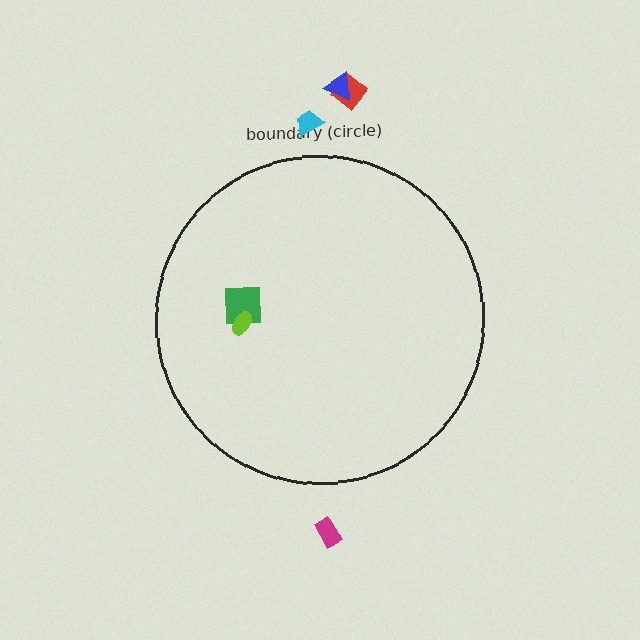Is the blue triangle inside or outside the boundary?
Outside.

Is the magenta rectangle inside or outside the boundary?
Outside.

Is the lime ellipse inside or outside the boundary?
Inside.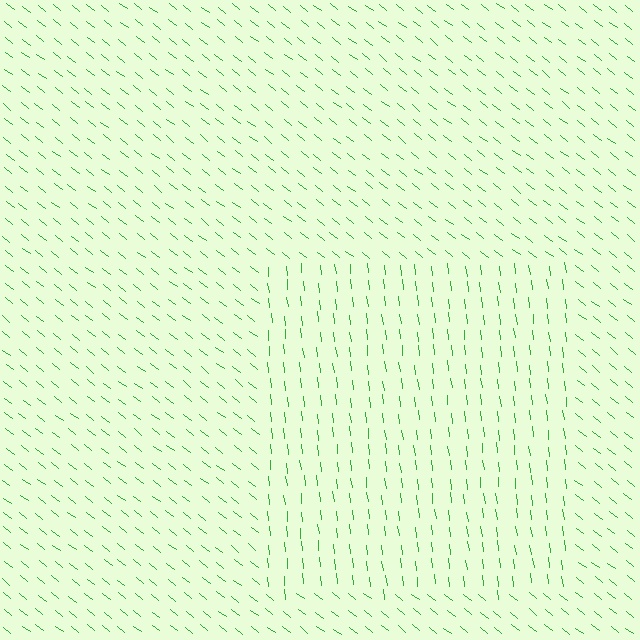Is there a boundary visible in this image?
Yes, there is a texture boundary formed by a change in line orientation.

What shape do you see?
I see a rectangle.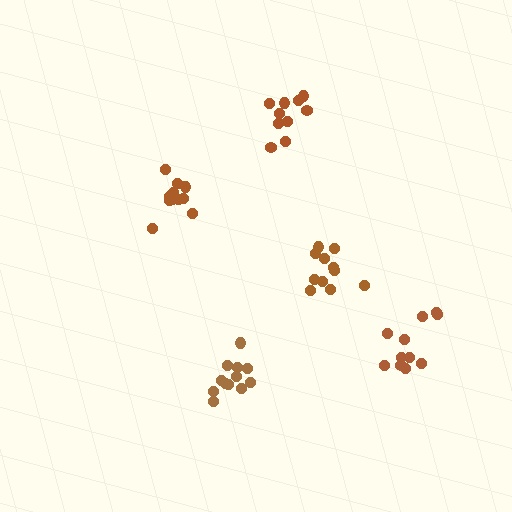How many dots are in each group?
Group 1: 11 dots, Group 2: 11 dots, Group 3: 11 dots, Group 4: 12 dots, Group 5: 10 dots (55 total).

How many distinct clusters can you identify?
There are 5 distinct clusters.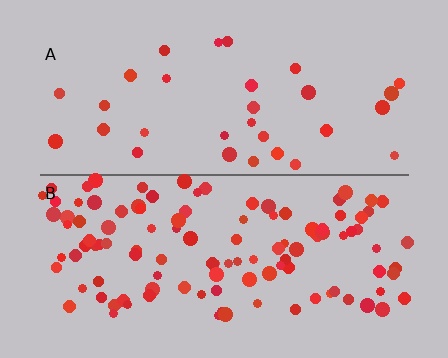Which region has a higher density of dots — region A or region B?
B (the bottom).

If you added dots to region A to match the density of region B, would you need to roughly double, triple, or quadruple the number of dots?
Approximately triple.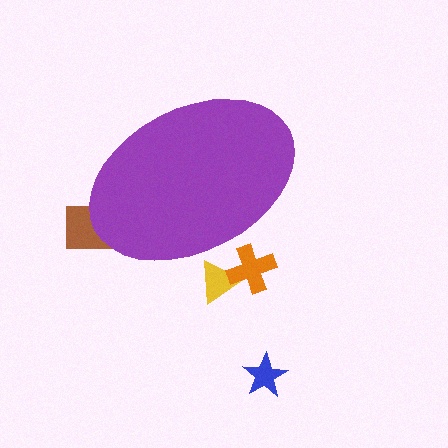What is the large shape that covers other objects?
A purple ellipse.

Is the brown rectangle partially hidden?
Yes, the brown rectangle is partially hidden behind the purple ellipse.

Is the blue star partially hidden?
No, the blue star is fully visible.